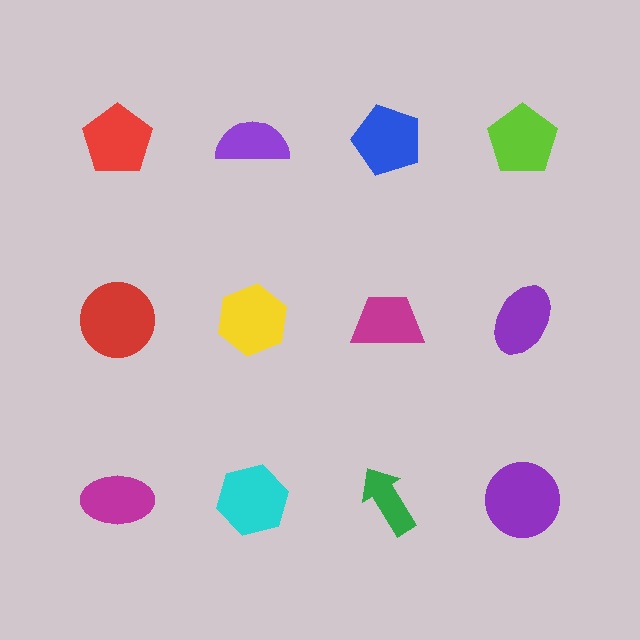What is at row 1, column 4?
A lime pentagon.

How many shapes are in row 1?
4 shapes.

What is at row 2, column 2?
A yellow hexagon.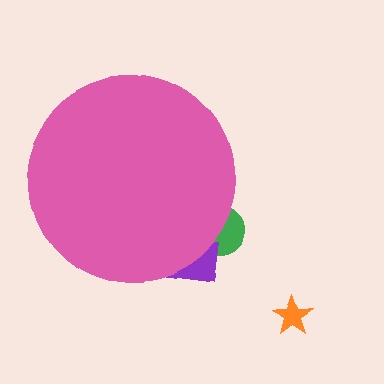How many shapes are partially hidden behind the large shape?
2 shapes are partially hidden.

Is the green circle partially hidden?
Yes, the green circle is partially hidden behind the pink circle.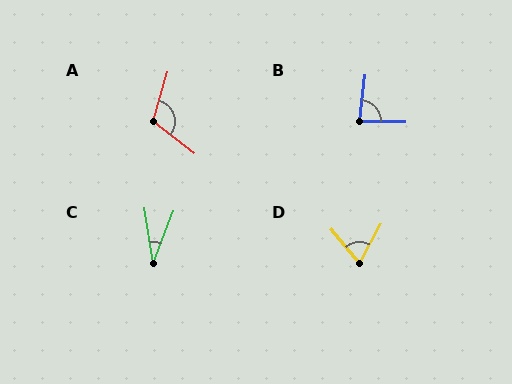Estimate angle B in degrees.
Approximately 83 degrees.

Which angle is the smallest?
C, at approximately 31 degrees.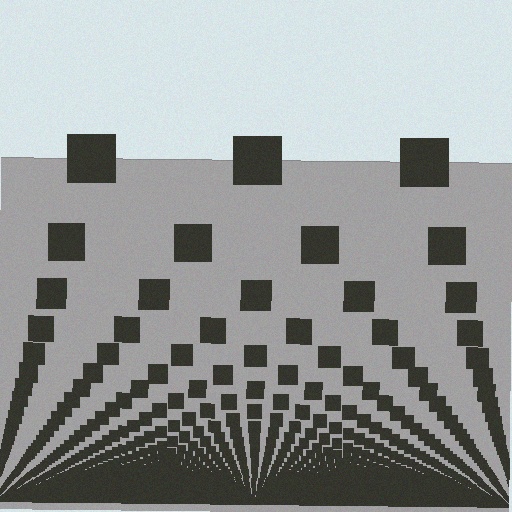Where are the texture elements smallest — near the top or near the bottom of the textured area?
Near the bottom.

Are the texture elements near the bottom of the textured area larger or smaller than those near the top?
Smaller. The gradient is inverted — elements near the bottom are smaller and denser.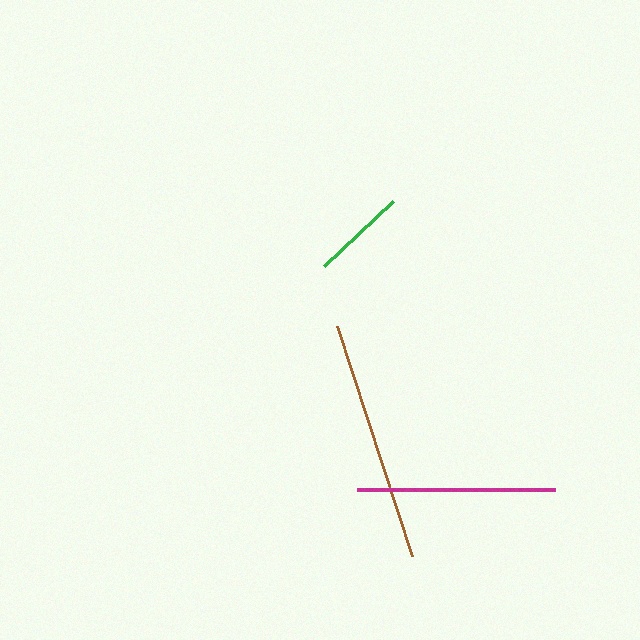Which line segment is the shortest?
The green line is the shortest at approximately 95 pixels.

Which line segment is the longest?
The brown line is the longest at approximately 243 pixels.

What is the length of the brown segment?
The brown segment is approximately 243 pixels long.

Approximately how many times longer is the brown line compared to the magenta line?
The brown line is approximately 1.2 times the length of the magenta line.